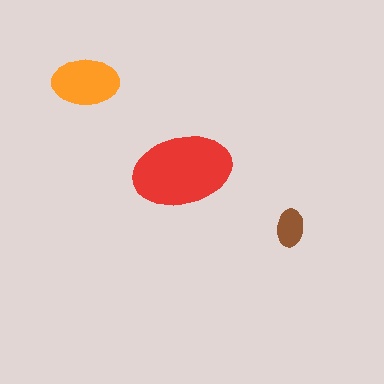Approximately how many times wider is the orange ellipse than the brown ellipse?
About 2 times wider.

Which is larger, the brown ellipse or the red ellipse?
The red one.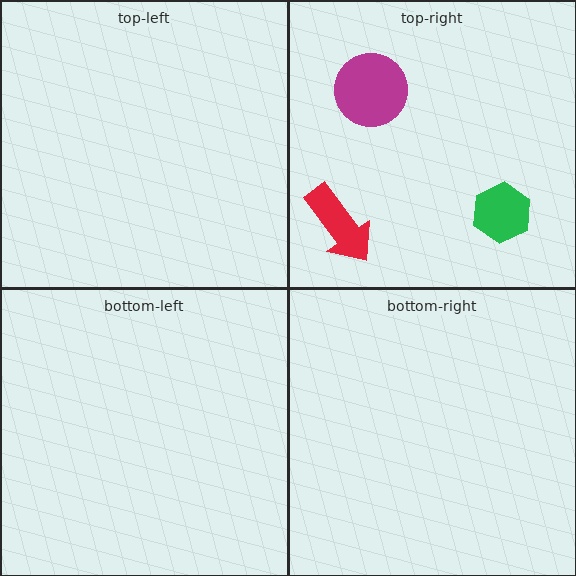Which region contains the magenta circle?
The top-right region.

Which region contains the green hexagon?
The top-right region.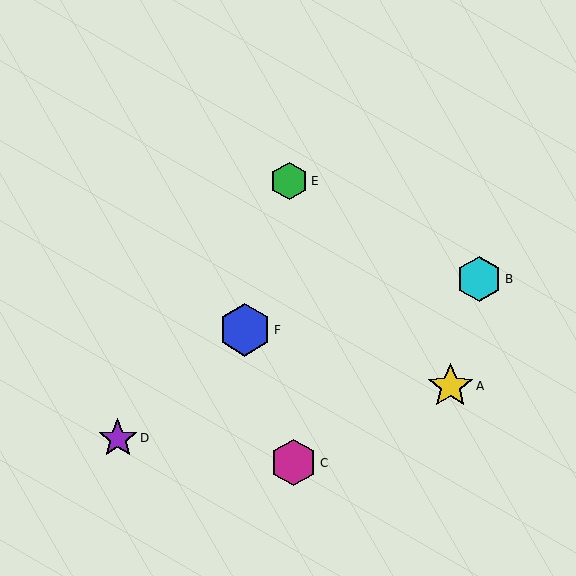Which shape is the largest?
The blue hexagon (labeled F) is the largest.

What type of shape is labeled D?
Shape D is a purple star.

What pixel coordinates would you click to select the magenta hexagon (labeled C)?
Click at (294, 463) to select the magenta hexagon C.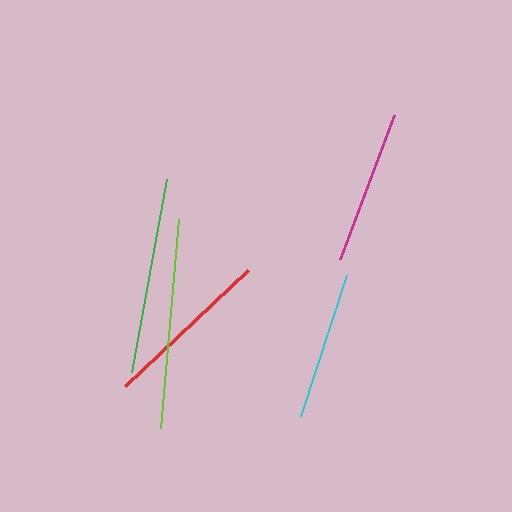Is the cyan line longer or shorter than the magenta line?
The magenta line is longer than the cyan line.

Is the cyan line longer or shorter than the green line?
The green line is longer than the cyan line.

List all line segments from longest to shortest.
From longest to shortest: lime, green, red, magenta, cyan.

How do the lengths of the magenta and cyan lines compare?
The magenta and cyan lines are approximately the same length.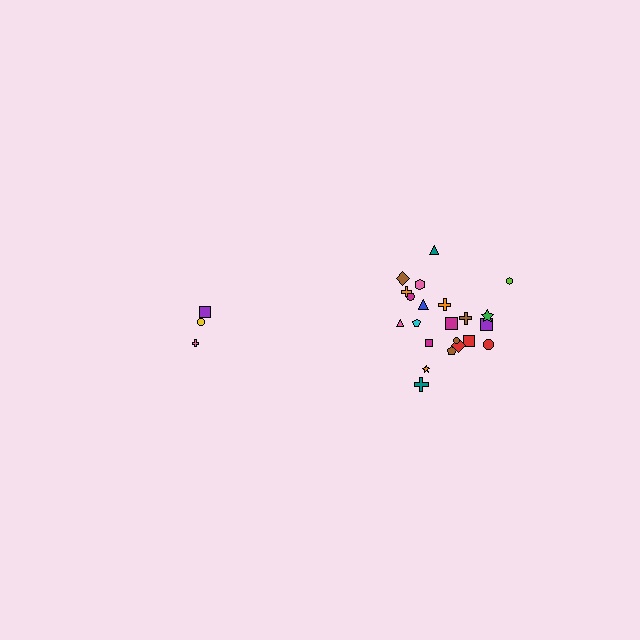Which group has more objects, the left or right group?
The right group.